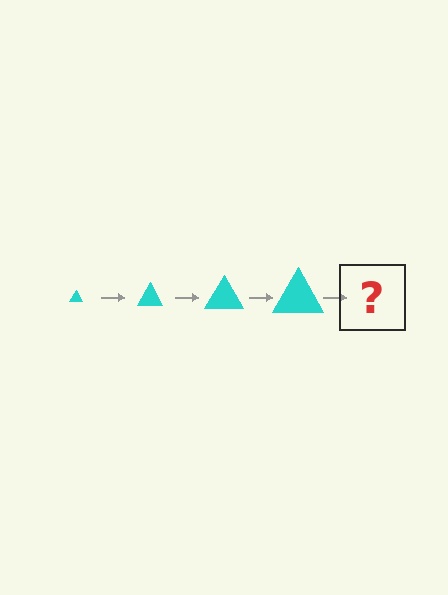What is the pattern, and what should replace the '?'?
The pattern is that the triangle gets progressively larger each step. The '?' should be a cyan triangle, larger than the previous one.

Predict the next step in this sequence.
The next step is a cyan triangle, larger than the previous one.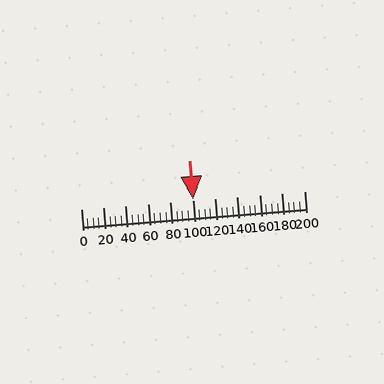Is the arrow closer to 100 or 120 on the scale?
The arrow is closer to 100.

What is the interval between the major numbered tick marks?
The major tick marks are spaced 20 units apart.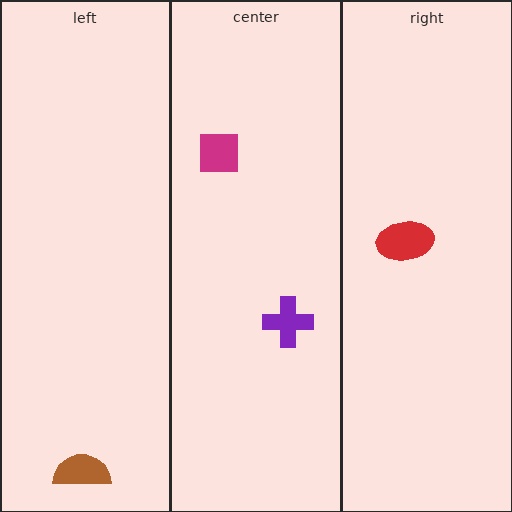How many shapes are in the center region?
2.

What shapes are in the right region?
The red ellipse.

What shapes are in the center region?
The magenta square, the purple cross.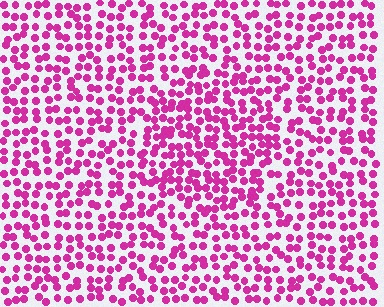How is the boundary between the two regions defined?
The boundary is defined by a change in element density (approximately 1.4x ratio). All elements are the same color, size, and shape.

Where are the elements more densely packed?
The elements are more densely packed inside the circle boundary.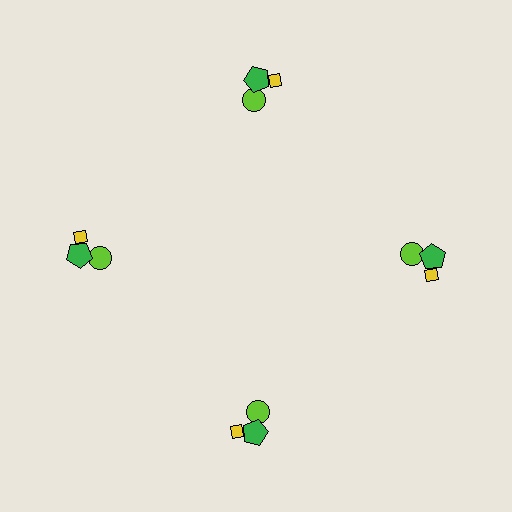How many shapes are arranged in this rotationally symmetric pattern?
There are 12 shapes, arranged in 4 groups of 3.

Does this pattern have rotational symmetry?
Yes, this pattern has 4-fold rotational symmetry. It looks the same after rotating 90 degrees around the center.